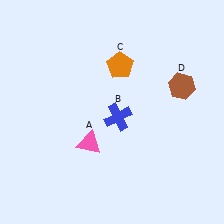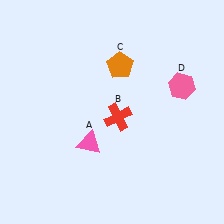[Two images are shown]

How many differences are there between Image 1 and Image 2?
There are 2 differences between the two images.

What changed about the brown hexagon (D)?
In Image 1, D is brown. In Image 2, it changed to pink.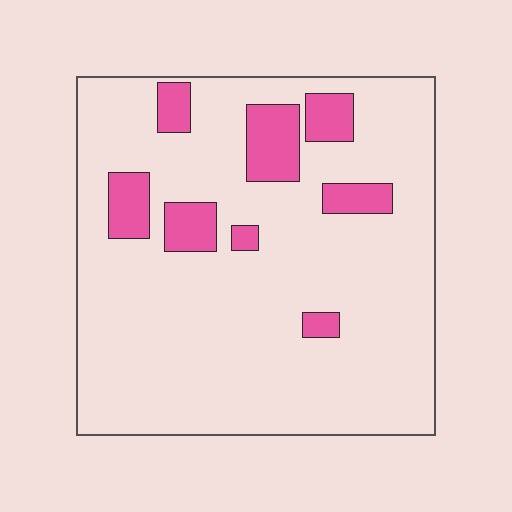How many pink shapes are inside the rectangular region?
8.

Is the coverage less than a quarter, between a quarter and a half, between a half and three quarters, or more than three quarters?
Less than a quarter.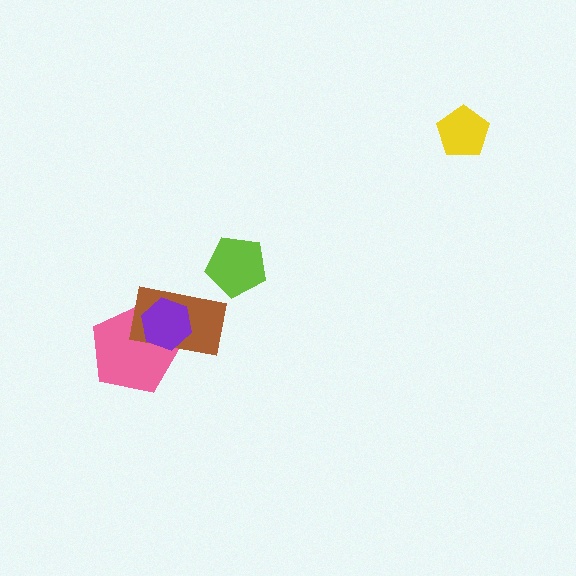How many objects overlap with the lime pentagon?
0 objects overlap with the lime pentagon.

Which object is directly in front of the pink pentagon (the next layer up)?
The brown rectangle is directly in front of the pink pentagon.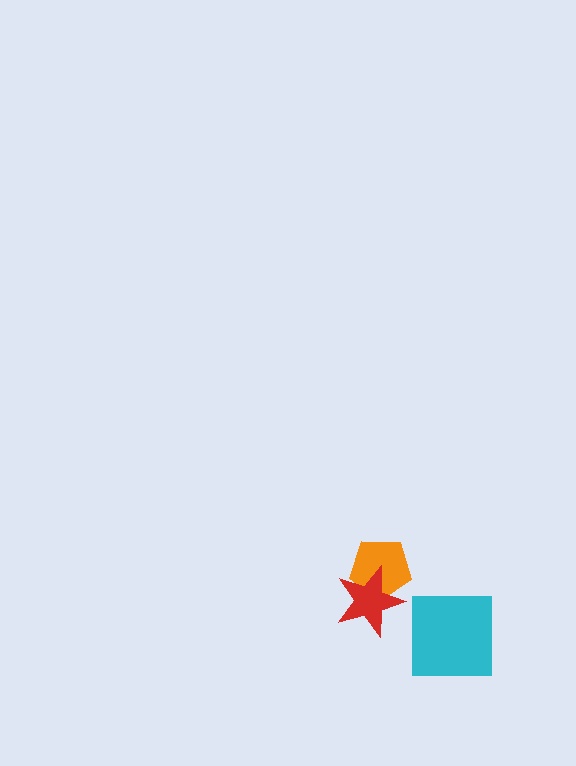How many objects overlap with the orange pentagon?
1 object overlaps with the orange pentagon.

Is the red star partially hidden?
No, no other shape covers it.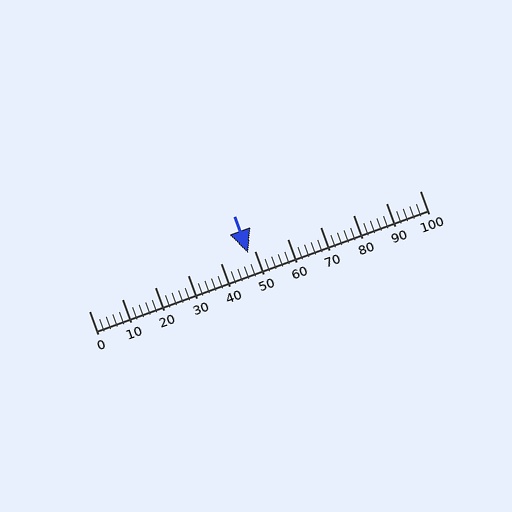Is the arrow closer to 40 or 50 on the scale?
The arrow is closer to 50.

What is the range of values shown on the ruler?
The ruler shows values from 0 to 100.